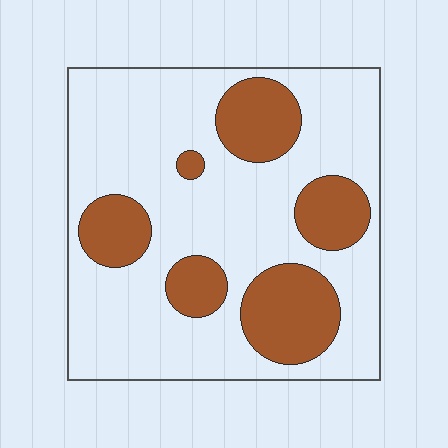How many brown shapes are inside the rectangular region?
6.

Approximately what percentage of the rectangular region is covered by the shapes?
Approximately 25%.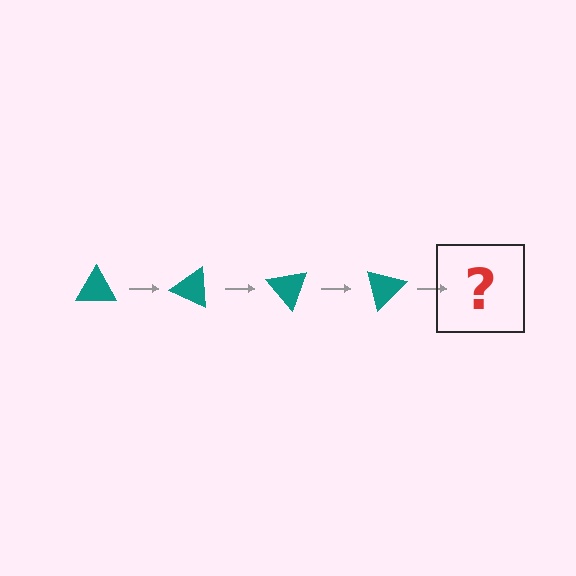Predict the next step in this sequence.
The next step is a teal triangle rotated 100 degrees.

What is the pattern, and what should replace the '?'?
The pattern is that the triangle rotates 25 degrees each step. The '?' should be a teal triangle rotated 100 degrees.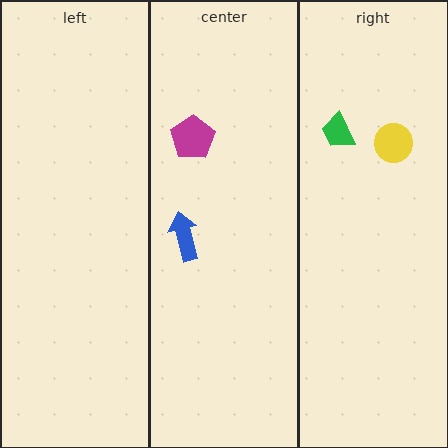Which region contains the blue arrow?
The center region.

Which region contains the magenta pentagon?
The center region.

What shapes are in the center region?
The magenta pentagon, the blue arrow.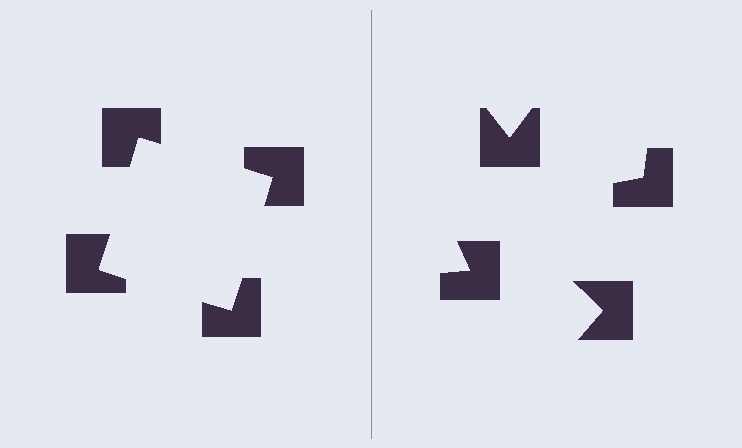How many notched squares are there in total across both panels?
8 — 4 on each side.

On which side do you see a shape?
An illusory square appears on the left side. On the right side the wedge cuts are rotated, so no coherent shape forms.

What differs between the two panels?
The notched squares are positioned identically on both sides; only the wedge orientations differ. On the left they align to a square; on the right they are misaligned.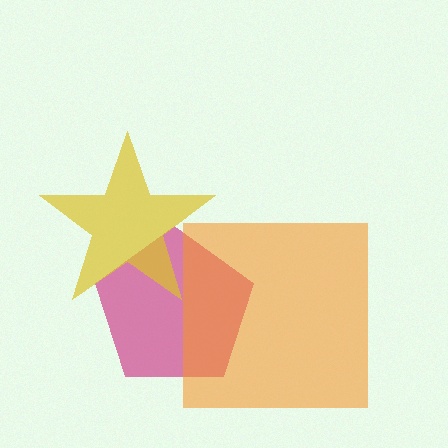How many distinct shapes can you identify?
There are 3 distinct shapes: a magenta pentagon, a yellow star, an orange square.